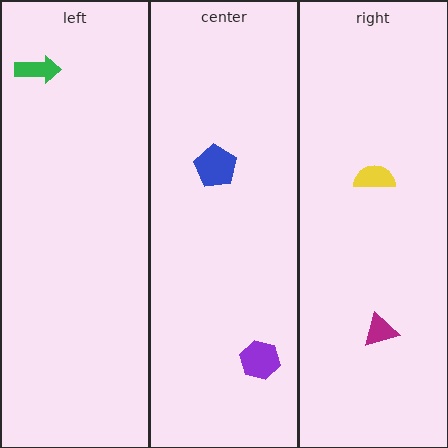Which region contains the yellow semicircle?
The right region.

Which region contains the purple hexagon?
The center region.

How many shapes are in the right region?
2.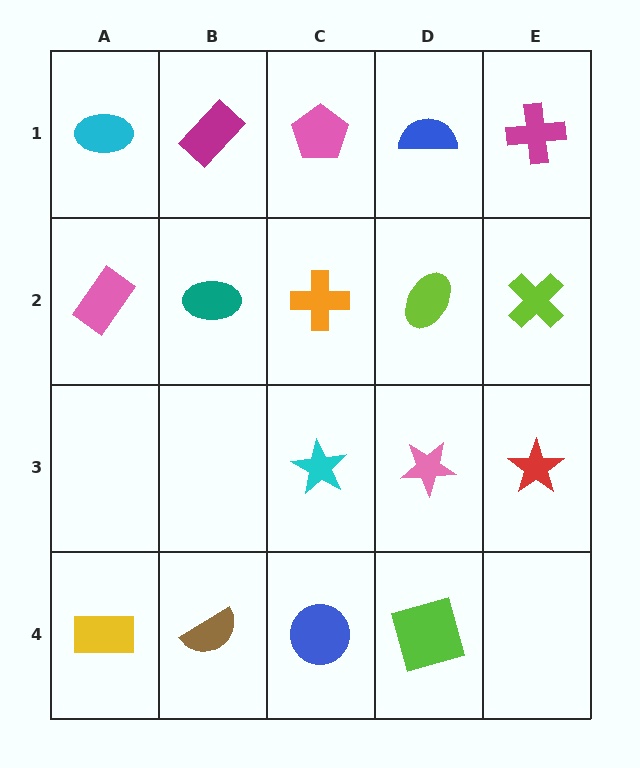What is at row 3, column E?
A red star.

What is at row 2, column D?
A lime ellipse.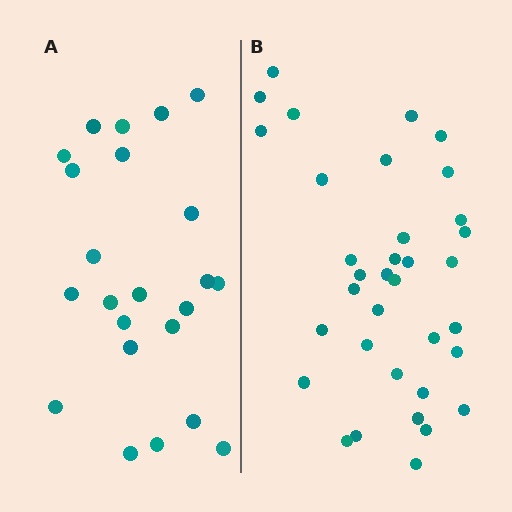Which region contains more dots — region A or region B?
Region B (the right region) has more dots.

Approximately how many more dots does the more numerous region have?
Region B has roughly 12 or so more dots than region A.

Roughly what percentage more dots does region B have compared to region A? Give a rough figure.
About 50% more.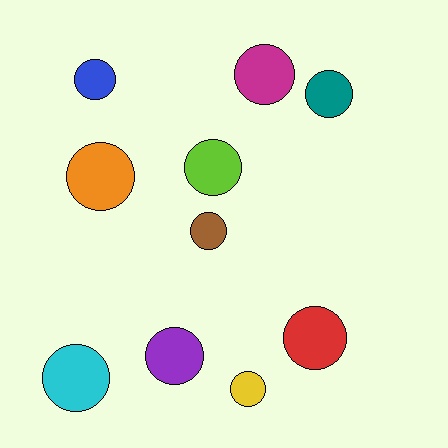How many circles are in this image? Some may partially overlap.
There are 10 circles.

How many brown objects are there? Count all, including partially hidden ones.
There is 1 brown object.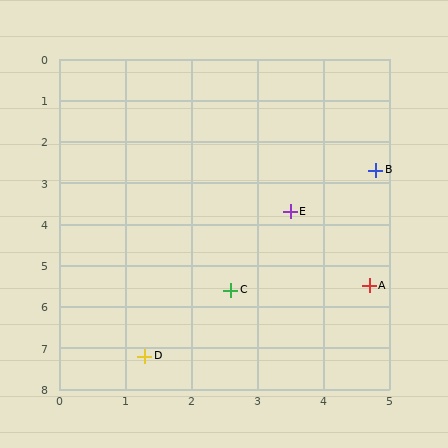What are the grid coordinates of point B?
Point B is at approximately (4.8, 2.7).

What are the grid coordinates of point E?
Point E is at approximately (3.5, 3.7).